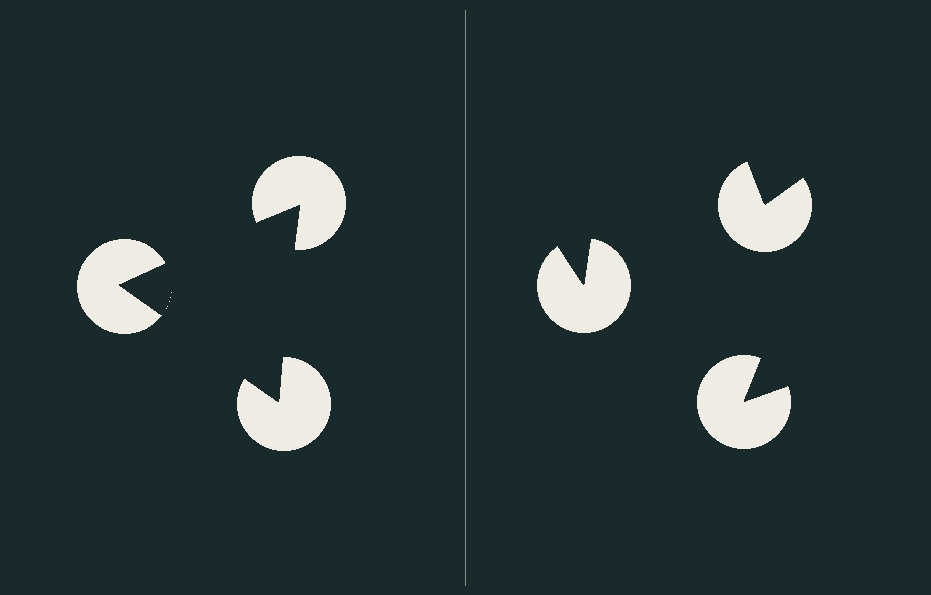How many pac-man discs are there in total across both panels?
6 — 3 on each side.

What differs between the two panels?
The pac-man discs are positioned identically on both sides; only the wedge orientations differ. On the left they align to a triangle; on the right they are misaligned.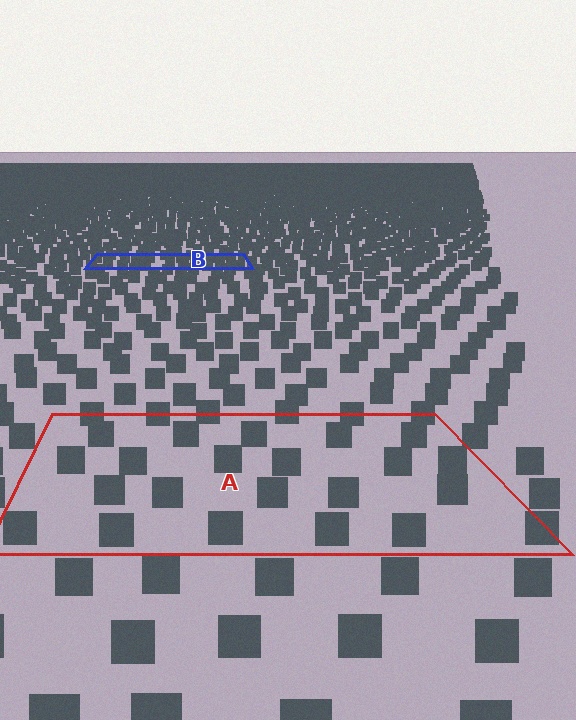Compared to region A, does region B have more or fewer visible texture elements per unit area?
Region B has more texture elements per unit area — they are packed more densely because it is farther away.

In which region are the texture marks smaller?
The texture marks are smaller in region B, because it is farther away.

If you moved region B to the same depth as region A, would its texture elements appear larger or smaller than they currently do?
They would appear larger. At a closer depth, the same texture elements are projected at a bigger on-screen size.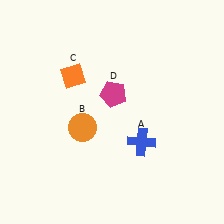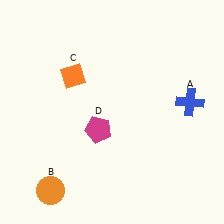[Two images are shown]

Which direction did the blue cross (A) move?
The blue cross (A) moved right.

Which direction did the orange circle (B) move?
The orange circle (B) moved down.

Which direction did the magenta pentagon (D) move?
The magenta pentagon (D) moved down.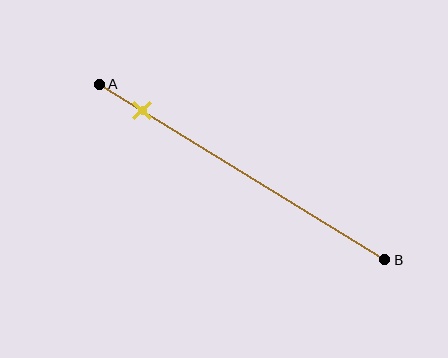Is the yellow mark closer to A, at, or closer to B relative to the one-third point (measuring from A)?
The yellow mark is closer to point A than the one-third point of segment AB.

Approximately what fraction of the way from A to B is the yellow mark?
The yellow mark is approximately 15% of the way from A to B.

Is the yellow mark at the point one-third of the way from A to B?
No, the mark is at about 15% from A, not at the 33% one-third point.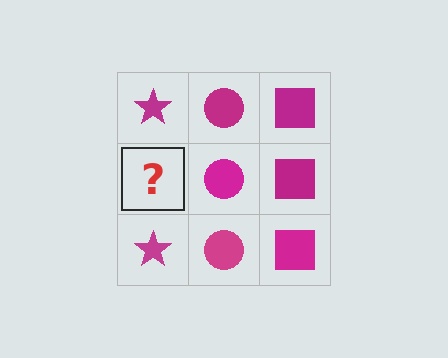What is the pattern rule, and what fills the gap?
The rule is that each column has a consistent shape. The gap should be filled with a magenta star.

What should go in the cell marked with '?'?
The missing cell should contain a magenta star.